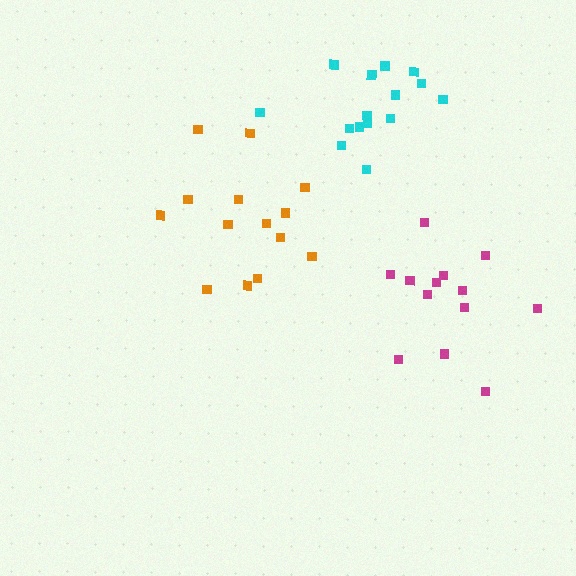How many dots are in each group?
Group 1: 15 dots, Group 2: 14 dots, Group 3: 13 dots (42 total).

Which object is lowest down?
The magenta cluster is bottommost.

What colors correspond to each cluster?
The clusters are colored: cyan, orange, magenta.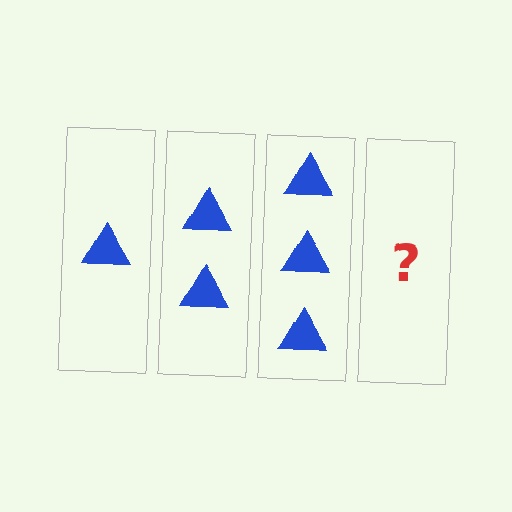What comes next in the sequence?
The next element should be 4 triangles.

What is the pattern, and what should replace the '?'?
The pattern is that each step adds one more triangle. The '?' should be 4 triangles.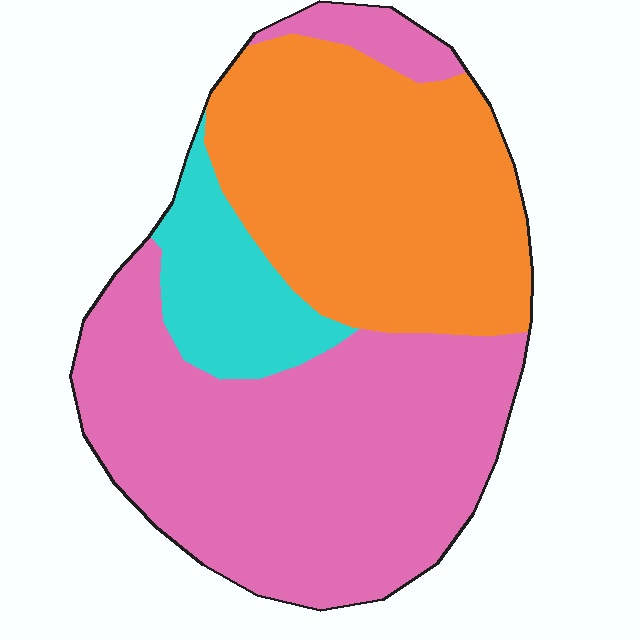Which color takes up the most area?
Pink, at roughly 50%.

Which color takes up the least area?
Cyan, at roughly 10%.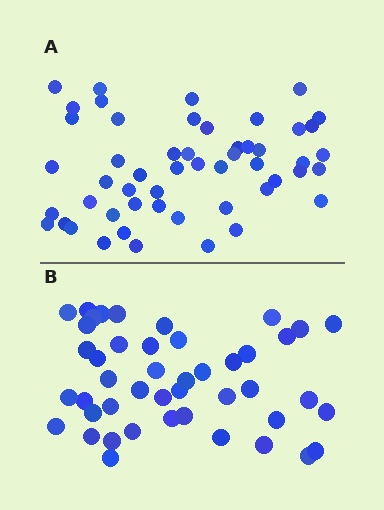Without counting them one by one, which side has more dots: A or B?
Region A (the top region) has more dots.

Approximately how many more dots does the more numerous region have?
Region A has roughly 8 or so more dots than region B.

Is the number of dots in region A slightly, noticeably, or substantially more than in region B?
Region A has only slightly more — the two regions are fairly close. The ratio is roughly 1.2 to 1.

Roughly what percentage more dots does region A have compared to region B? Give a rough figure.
About 15% more.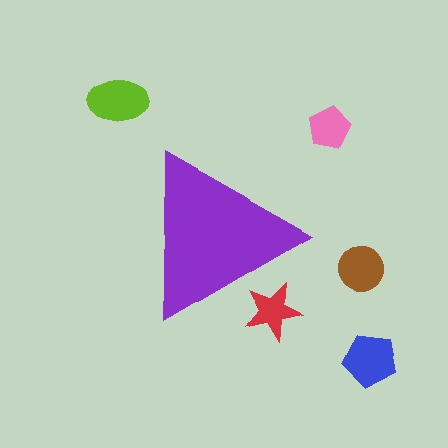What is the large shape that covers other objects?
A purple triangle.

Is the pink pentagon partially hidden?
No, the pink pentagon is fully visible.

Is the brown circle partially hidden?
No, the brown circle is fully visible.